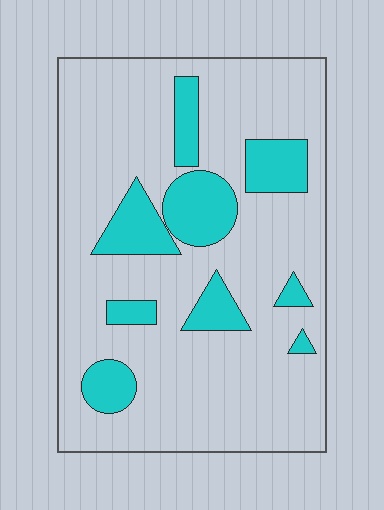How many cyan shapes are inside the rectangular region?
9.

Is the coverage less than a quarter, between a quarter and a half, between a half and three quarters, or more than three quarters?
Less than a quarter.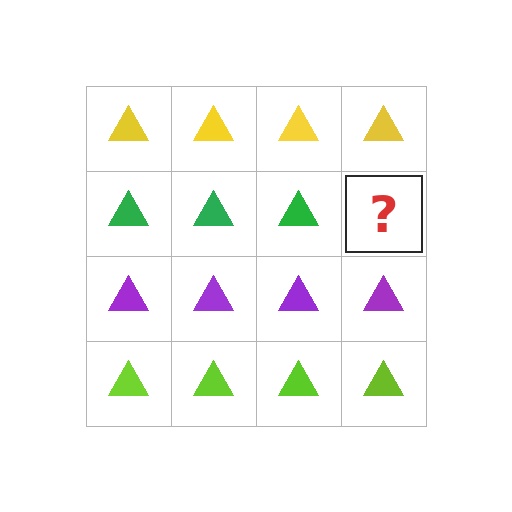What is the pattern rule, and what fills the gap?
The rule is that each row has a consistent color. The gap should be filled with a green triangle.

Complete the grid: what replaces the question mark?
The question mark should be replaced with a green triangle.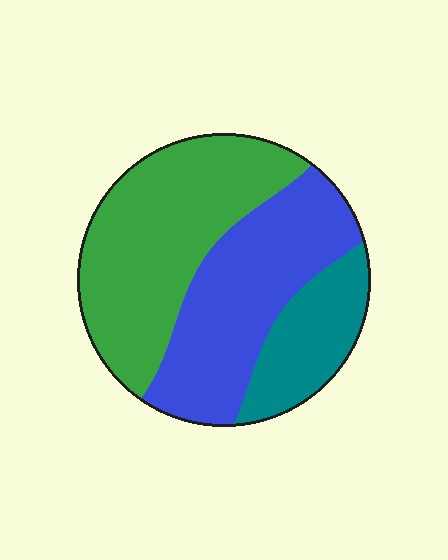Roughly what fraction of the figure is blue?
Blue takes up about three eighths (3/8) of the figure.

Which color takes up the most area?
Green, at roughly 45%.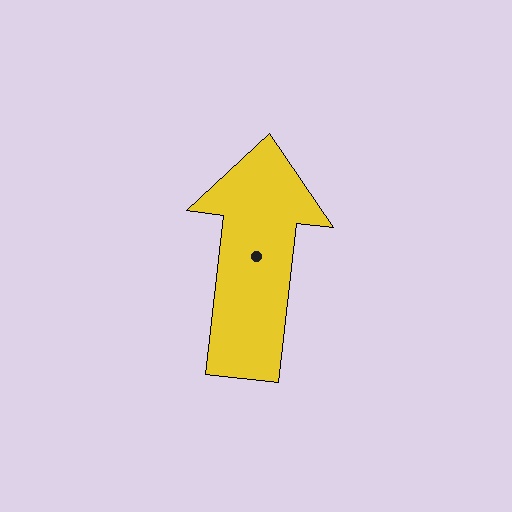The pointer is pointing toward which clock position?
Roughly 12 o'clock.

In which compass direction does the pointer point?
North.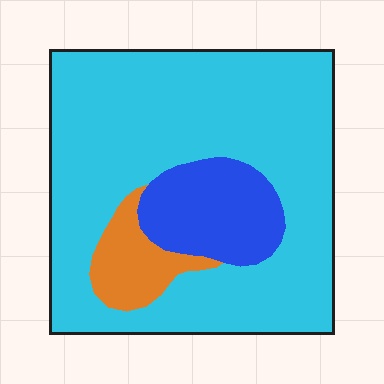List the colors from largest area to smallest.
From largest to smallest: cyan, blue, orange.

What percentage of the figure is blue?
Blue covers about 15% of the figure.